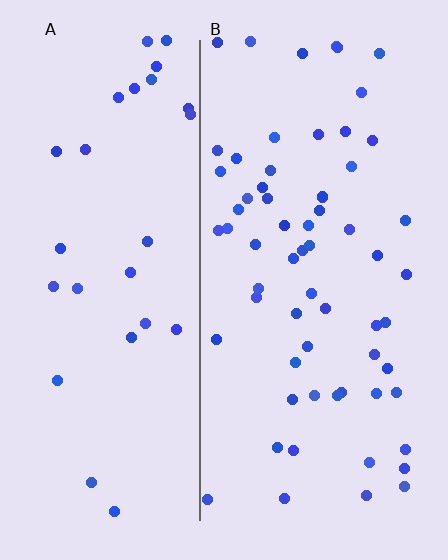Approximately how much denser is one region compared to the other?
Approximately 2.2× — region B over region A.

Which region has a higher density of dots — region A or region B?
B (the right).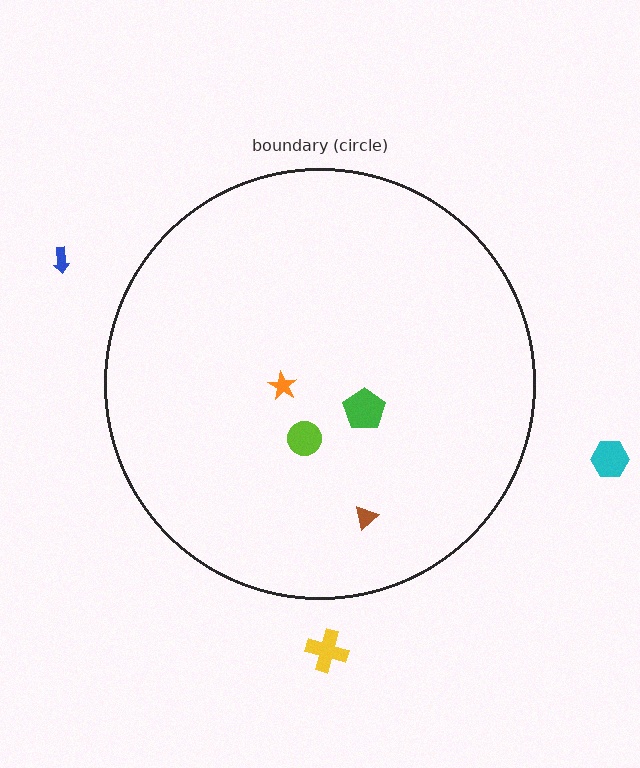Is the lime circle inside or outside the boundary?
Inside.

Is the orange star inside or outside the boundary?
Inside.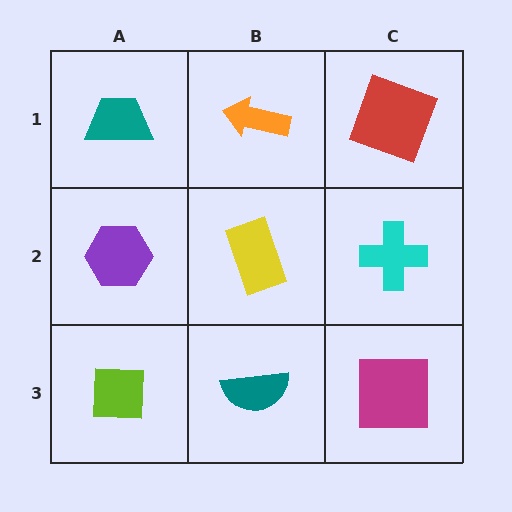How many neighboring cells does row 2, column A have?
3.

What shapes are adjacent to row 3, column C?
A cyan cross (row 2, column C), a teal semicircle (row 3, column B).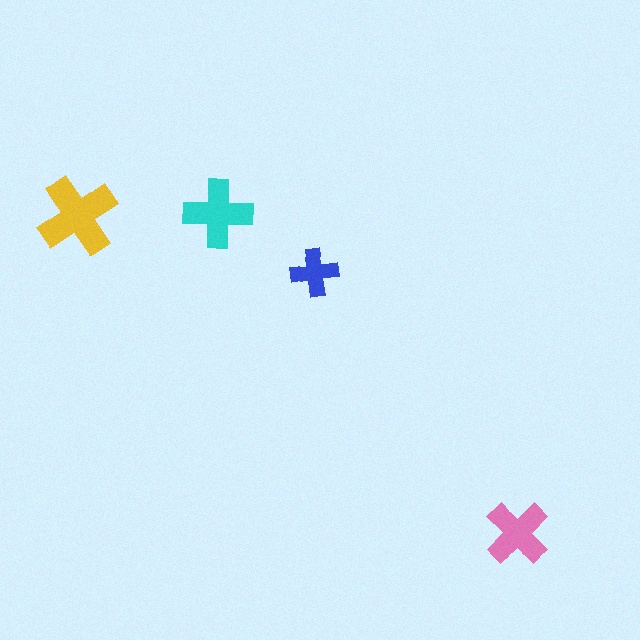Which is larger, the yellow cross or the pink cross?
The yellow one.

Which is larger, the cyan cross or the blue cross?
The cyan one.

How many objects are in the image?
There are 4 objects in the image.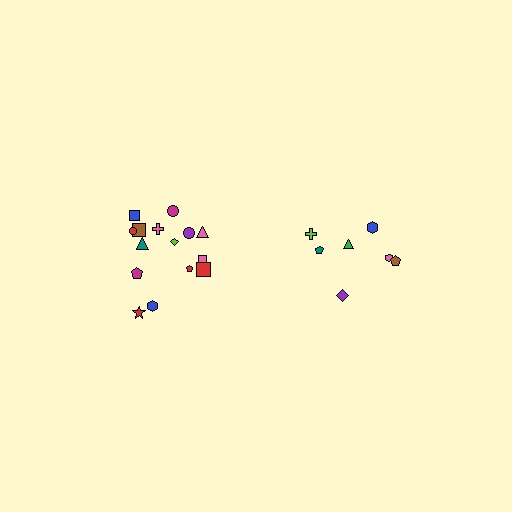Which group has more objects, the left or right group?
The left group.